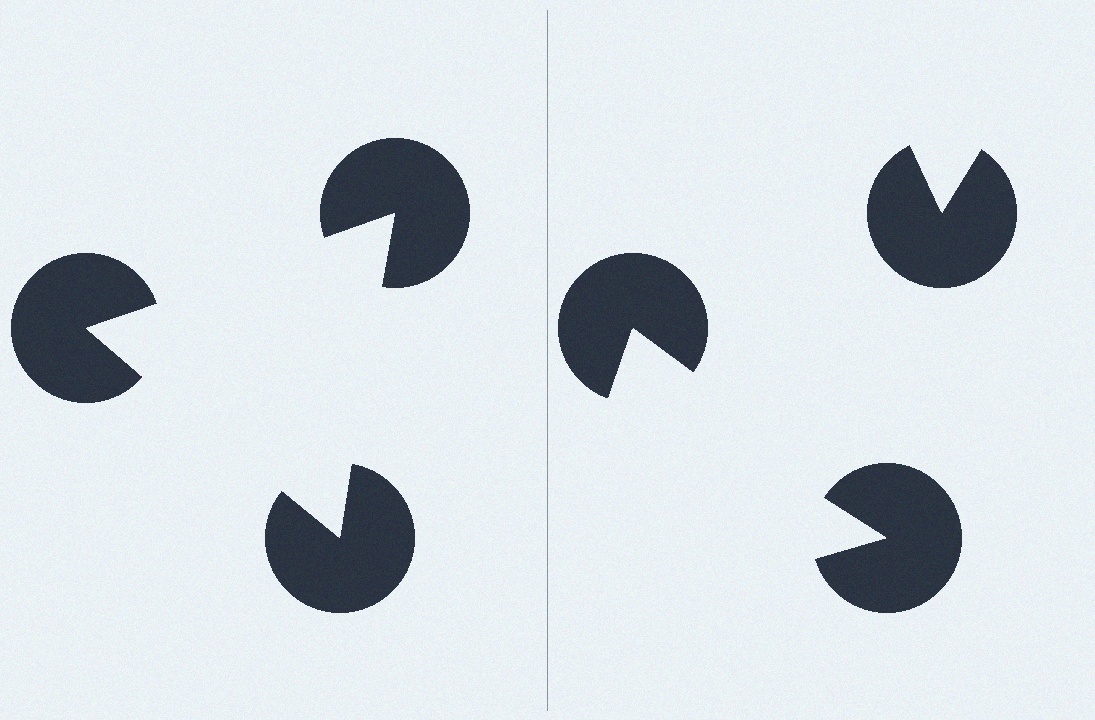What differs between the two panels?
The pac-man discs are positioned identically on both sides; only the wedge orientations differ. On the left they align to a triangle; on the right they are misaligned.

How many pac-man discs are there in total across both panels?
6 — 3 on each side.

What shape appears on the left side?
An illusory triangle.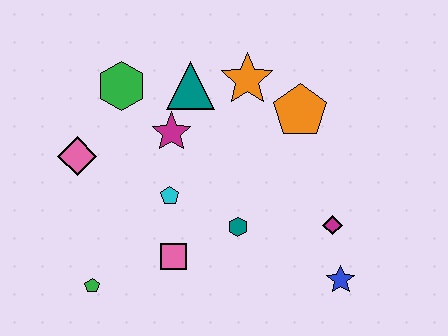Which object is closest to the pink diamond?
The green hexagon is closest to the pink diamond.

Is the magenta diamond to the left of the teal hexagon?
No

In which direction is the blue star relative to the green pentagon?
The blue star is to the right of the green pentagon.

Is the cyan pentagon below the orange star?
Yes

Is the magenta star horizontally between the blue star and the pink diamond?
Yes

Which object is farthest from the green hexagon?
The blue star is farthest from the green hexagon.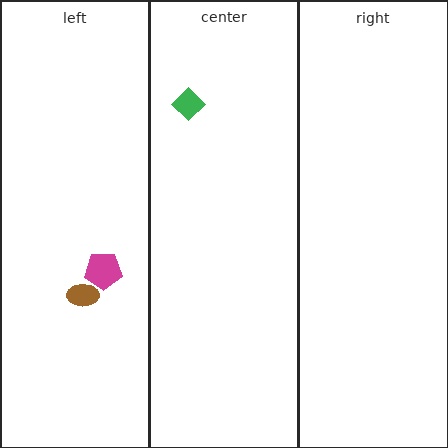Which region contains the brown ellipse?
The left region.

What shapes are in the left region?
The magenta pentagon, the brown ellipse.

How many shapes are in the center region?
1.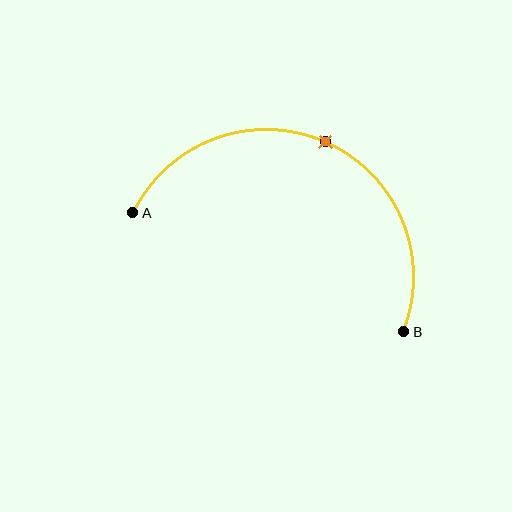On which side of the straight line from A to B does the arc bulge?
The arc bulges above the straight line connecting A and B.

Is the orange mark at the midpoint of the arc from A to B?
Yes. The orange mark lies on the arc at equal arc-length from both A and B — it is the arc midpoint.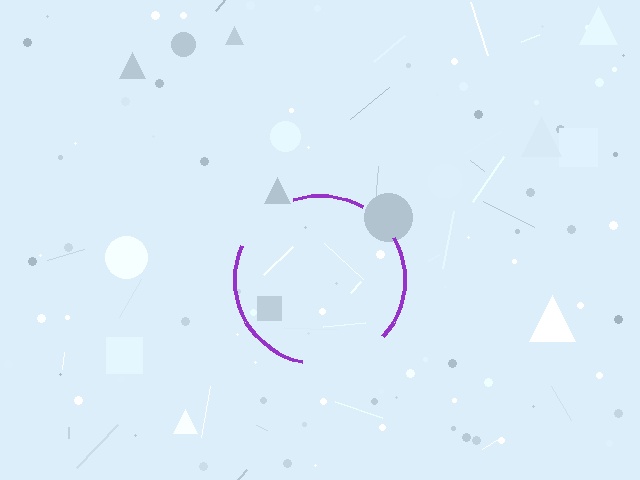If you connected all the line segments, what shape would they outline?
They would outline a circle.